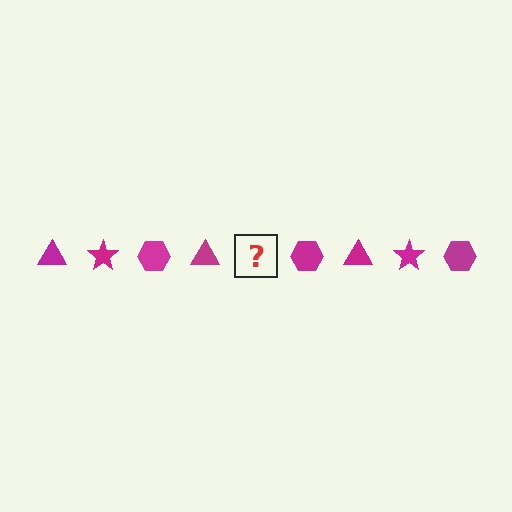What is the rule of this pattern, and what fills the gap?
The rule is that the pattern cycles through triangle, star, hexagon shapes in magenta. The gap should be filled with a magenta star.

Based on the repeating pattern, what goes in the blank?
The blank should be a magenta star.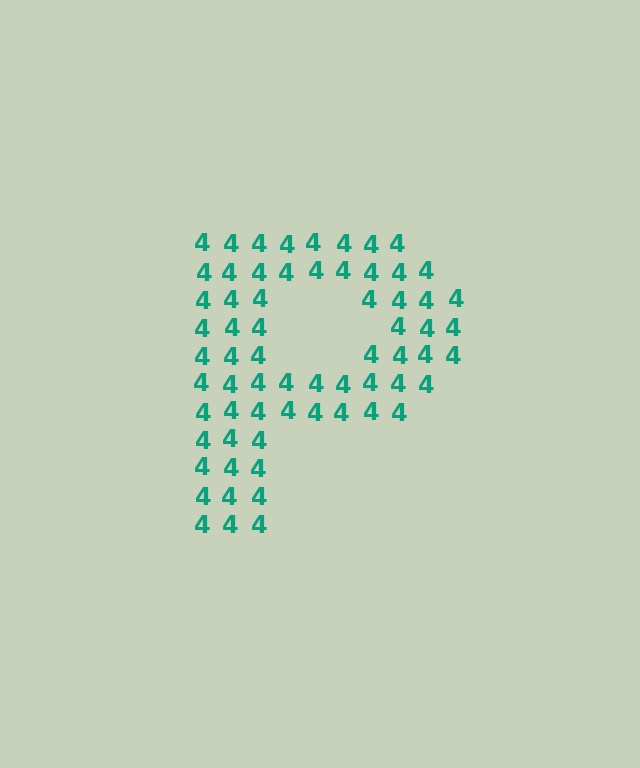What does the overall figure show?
The overall figure shows the letter P.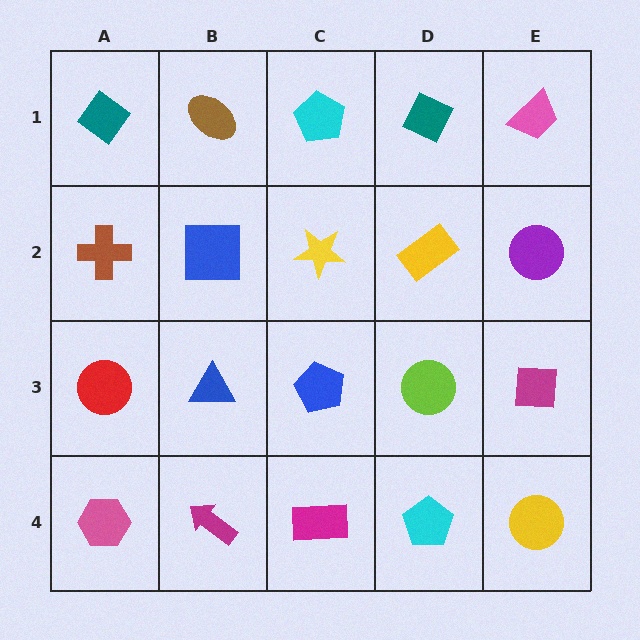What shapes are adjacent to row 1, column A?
A brown cross (row 2, column A), a brown ellipse (row 1, column B).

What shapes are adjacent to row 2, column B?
A brown ellipse (row 1, column B), a blue triangle (row 3, column B), a brown cross (row 2, column A), a yellow star (row 2, column C).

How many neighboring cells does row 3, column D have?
4.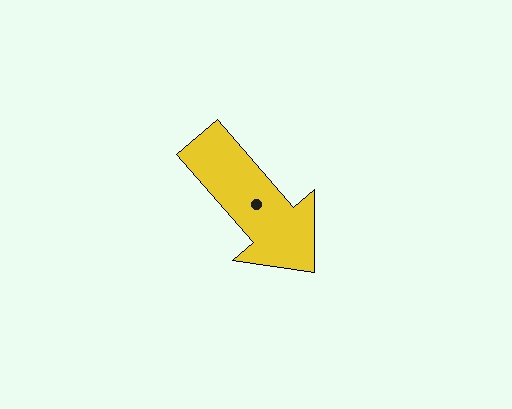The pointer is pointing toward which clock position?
Roughly 5 o'clock.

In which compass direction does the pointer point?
Southeast.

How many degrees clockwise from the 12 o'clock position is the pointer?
Approximately 139 degrees.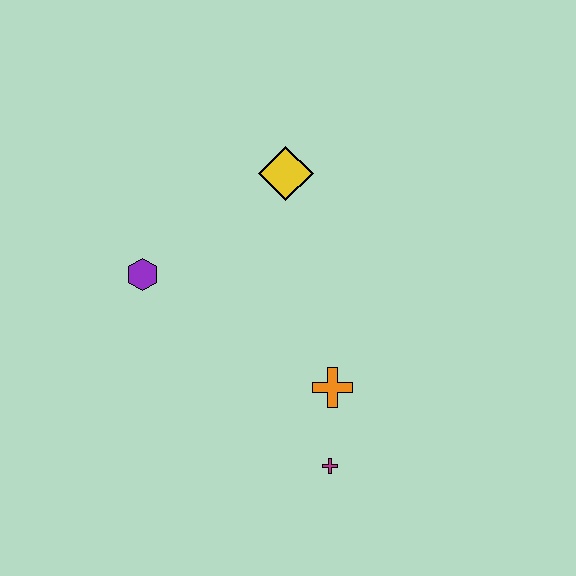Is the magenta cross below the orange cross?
Yes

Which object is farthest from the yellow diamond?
The magenta cross is farthest from the yellow diamond.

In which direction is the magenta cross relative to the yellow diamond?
The magenta cross is below the yellow diamond.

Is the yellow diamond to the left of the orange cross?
Yes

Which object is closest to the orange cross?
The magenta cross is closest to the orange cross.